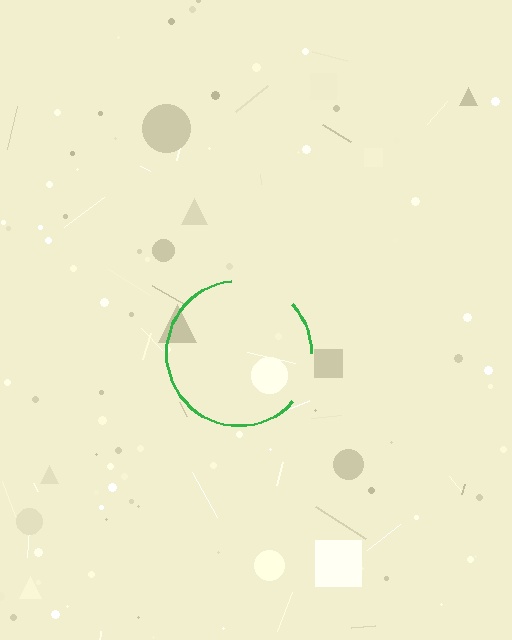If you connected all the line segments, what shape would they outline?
They would outline a circle.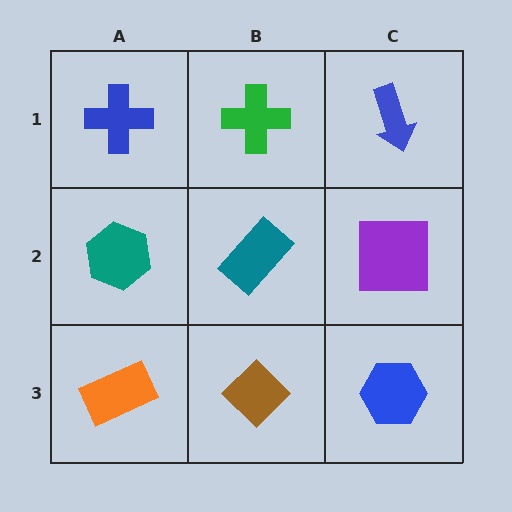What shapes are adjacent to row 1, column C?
A purple square (row 2, column C), a green cross (row 1, column B).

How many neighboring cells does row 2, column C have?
3.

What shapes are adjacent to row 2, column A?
A blue cross (row 1, column A), an orange rectangle (row 3, column A), a teal rectangle (row 2, column B).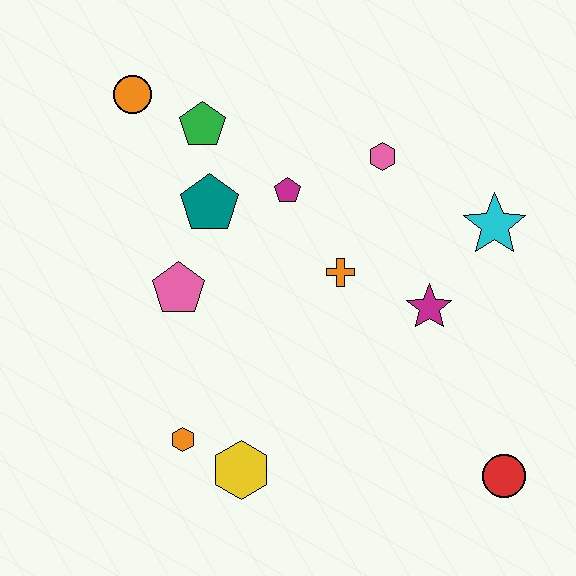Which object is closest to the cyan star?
The magenta star is closest to the cyan star.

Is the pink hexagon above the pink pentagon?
Yes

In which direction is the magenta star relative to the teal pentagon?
The magenta star is to the right of the teal pentagon.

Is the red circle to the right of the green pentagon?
Yes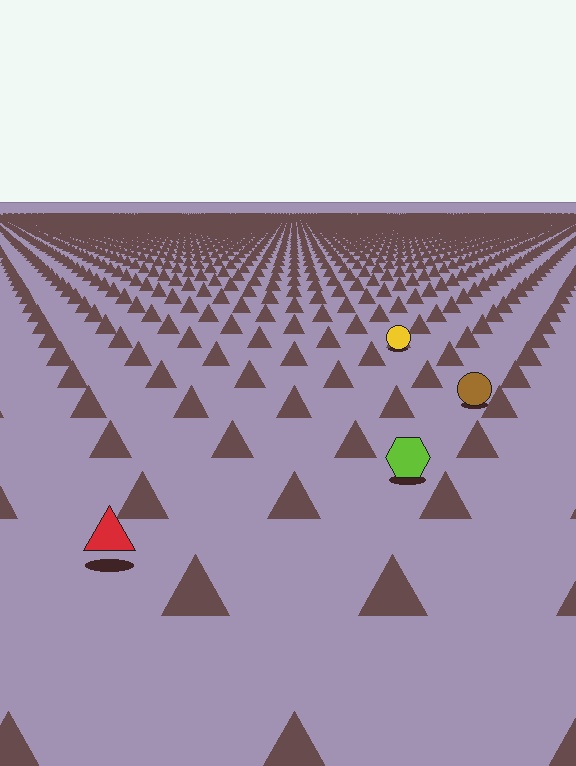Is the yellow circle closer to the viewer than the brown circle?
No. The brown circle is closer — you can tell from the texture gradient: the ground texture is coarser near it.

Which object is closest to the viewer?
The red triangle is closest. The texture marks near it are larger and more spread out.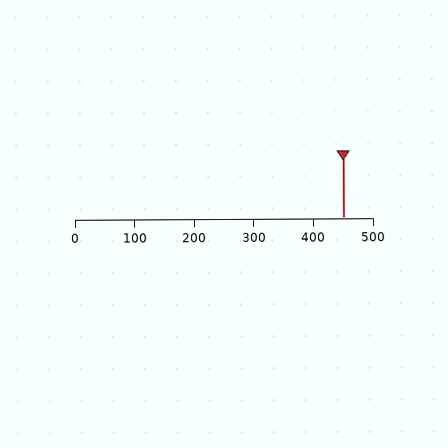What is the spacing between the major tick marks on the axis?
The major ticks are spaced 100 apart.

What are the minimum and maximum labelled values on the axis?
The axis runs from 0 to 500.